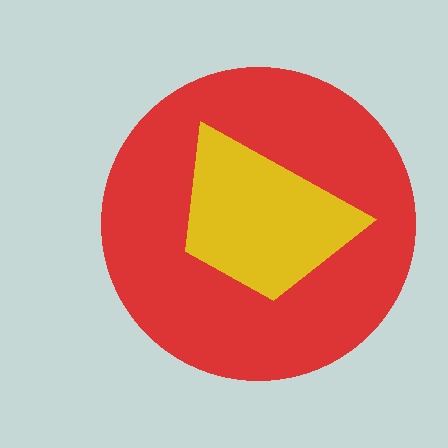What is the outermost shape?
The red circle.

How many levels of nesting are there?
2.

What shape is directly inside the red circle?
The yellow trapezoid.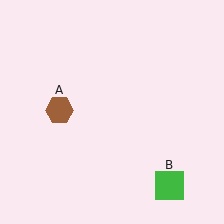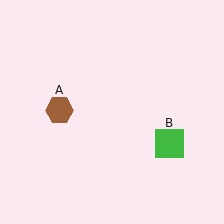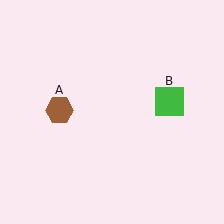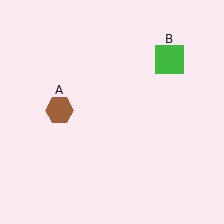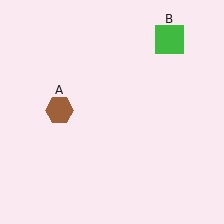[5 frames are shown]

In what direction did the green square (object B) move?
The green square (object B) moved up.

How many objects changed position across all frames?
1 object changed position: green square (object B).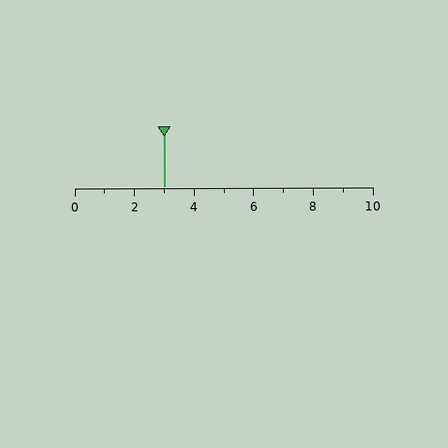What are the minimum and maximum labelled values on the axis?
The axis runs from 0 to 10.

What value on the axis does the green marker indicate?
The marker indicates approximately 3.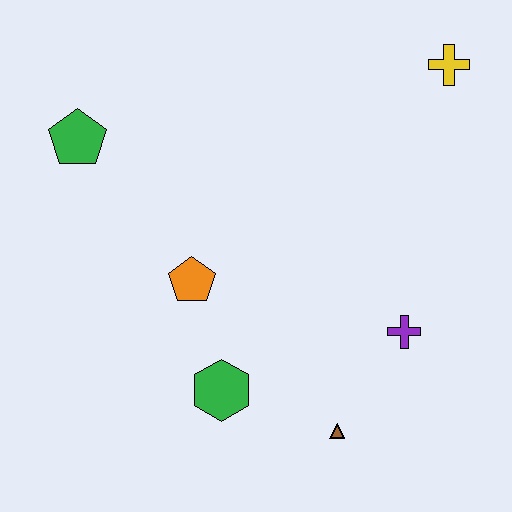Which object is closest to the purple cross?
The brown triangle is closest to the purple cross.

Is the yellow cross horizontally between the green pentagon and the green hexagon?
No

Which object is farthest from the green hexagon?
The yellow cross is farthest from the green hexagon.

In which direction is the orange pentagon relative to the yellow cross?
The orange pentagon is to the left of the yellow cross.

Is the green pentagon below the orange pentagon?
No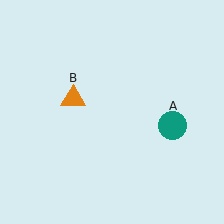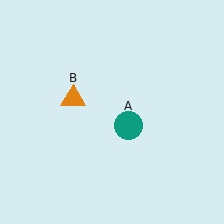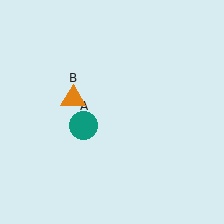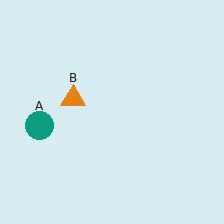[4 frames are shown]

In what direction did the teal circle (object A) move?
The teal circle (object A) moved left.